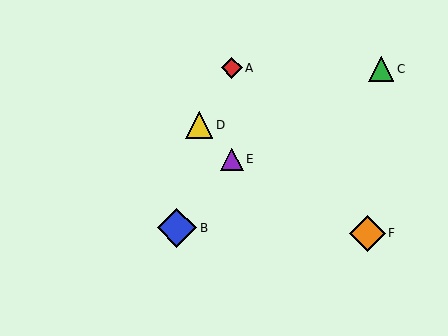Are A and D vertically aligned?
No, A is at x≈232 and D is at x≈199.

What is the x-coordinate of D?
Object D is at x≈199.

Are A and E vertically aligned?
Yes, both are at x≈232.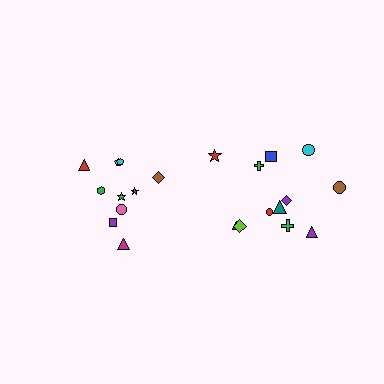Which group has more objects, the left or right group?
The right group.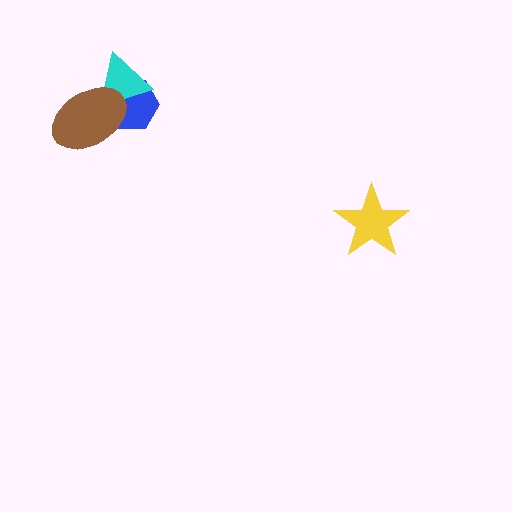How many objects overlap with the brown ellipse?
2 objects overlap with the brown ellipse.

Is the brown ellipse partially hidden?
No, no other shape covers it.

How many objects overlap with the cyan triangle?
2 objects overlap with the cyan triangle.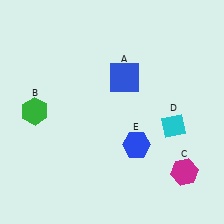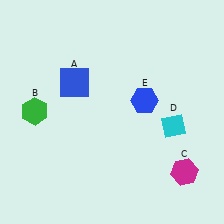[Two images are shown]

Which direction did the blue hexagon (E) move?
The blue hexagon (E) moved up.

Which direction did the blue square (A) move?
The blue square (A) moved left.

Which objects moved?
The objects that moved are: the blue square (A), the blue hexagon (E).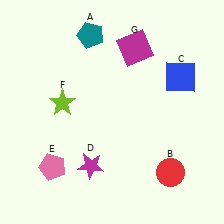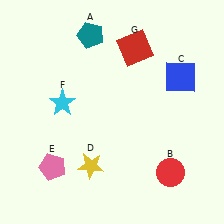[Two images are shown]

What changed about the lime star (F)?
In Image 1, F is lime. In Image 2, it changed to cyan.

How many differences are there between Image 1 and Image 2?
There are 3 differences between the two images.